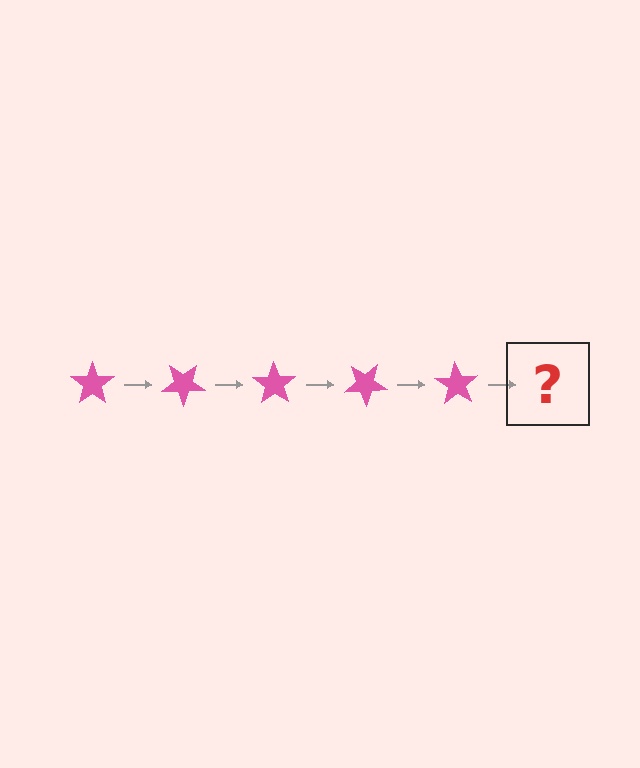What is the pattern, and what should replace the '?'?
The pattern is that the star rotates 35 degrees each step. The '?' should be a pink star rotated 175 degrees.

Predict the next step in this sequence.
The next step is a pink star rotated 175 degrees.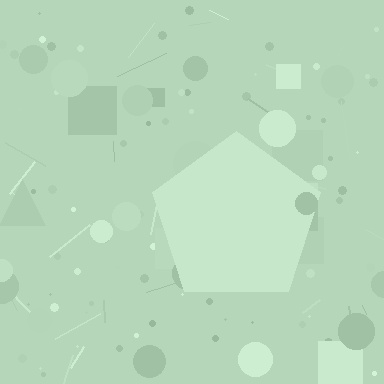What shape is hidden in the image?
A pentagon is hidden in the image.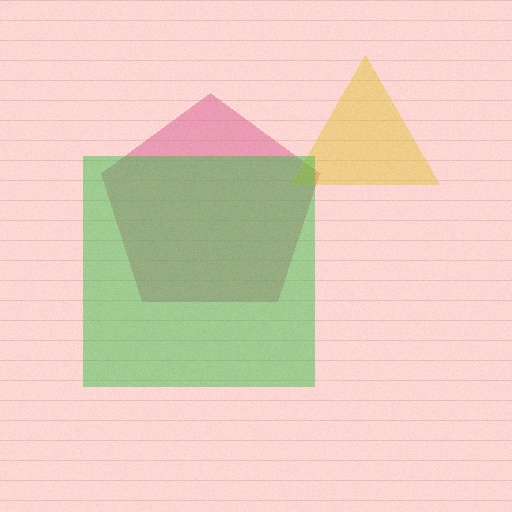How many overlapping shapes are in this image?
There are 3 overlapping shapes in the image.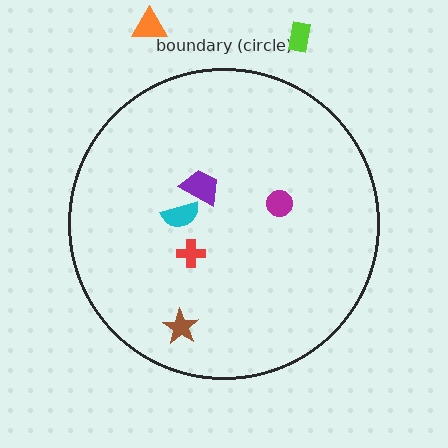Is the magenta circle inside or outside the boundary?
Inside.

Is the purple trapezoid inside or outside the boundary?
Inside.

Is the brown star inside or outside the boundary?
Inside.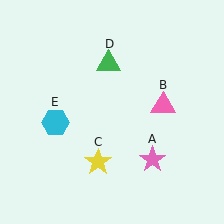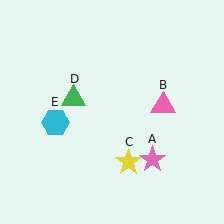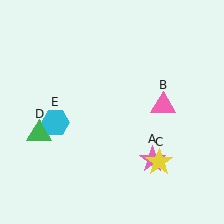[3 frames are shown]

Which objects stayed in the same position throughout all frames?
Pink star (object A) and pink triangle (object B) and cyan hexagon (object E) remained stationary.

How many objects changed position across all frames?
2 objects changed position: yellow star (object C), green triangle (object D).